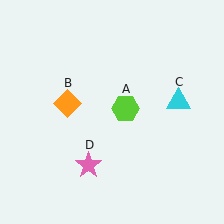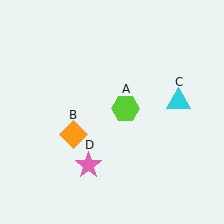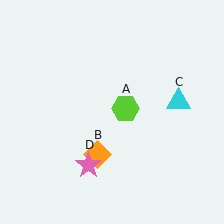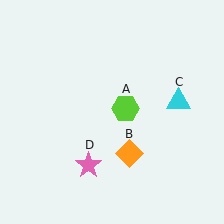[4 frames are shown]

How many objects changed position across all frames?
1 object changed position: orange diamond (object B).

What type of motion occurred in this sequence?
The orange diamond (object B) rotated counterclockwise around the center of the scene.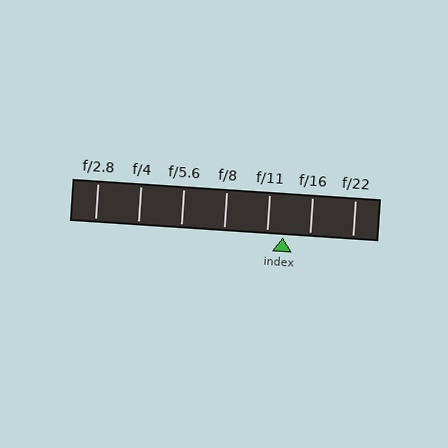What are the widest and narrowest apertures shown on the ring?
The widest aperture shown is f/2.8 and the narrowest is f/22.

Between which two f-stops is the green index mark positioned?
The index mark is between f/11 and f/16.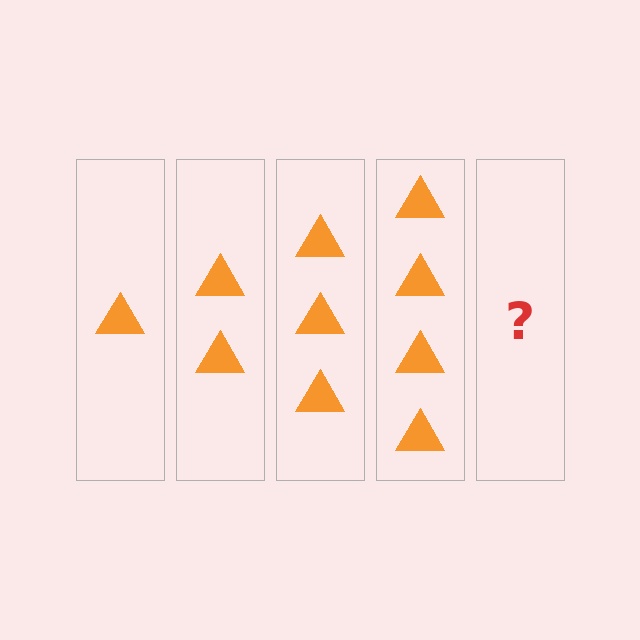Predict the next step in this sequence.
The next step is 5 triangles.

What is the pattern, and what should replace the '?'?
The pattern is that each step adds one more triangle. The '?' should be 5 triangles.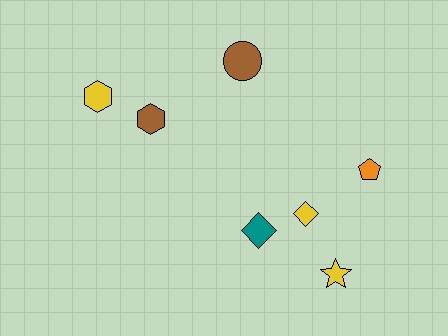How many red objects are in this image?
There are no red objects.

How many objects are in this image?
There are 7 objects.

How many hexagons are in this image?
There are 2 hexagons.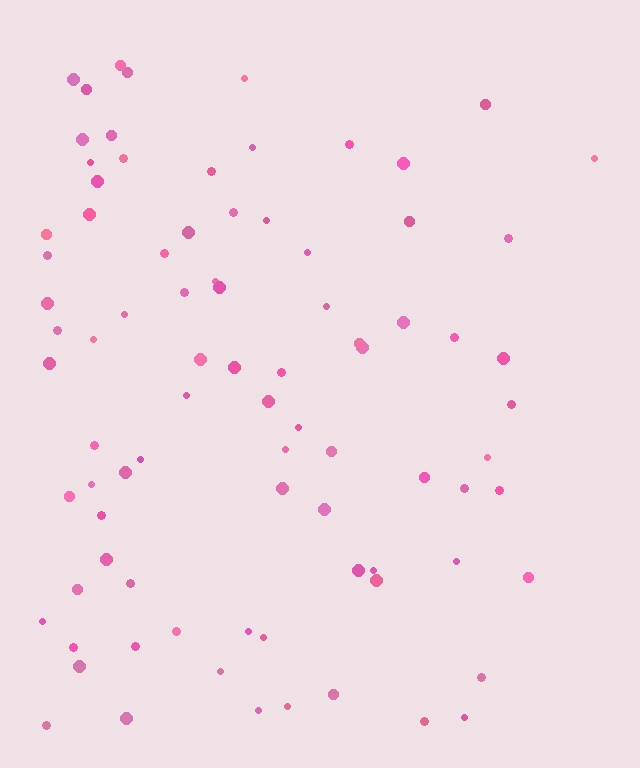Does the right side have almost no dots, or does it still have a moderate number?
Still a moderate number, just noticeably fewer than the left.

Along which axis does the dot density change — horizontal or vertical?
Horizontal.